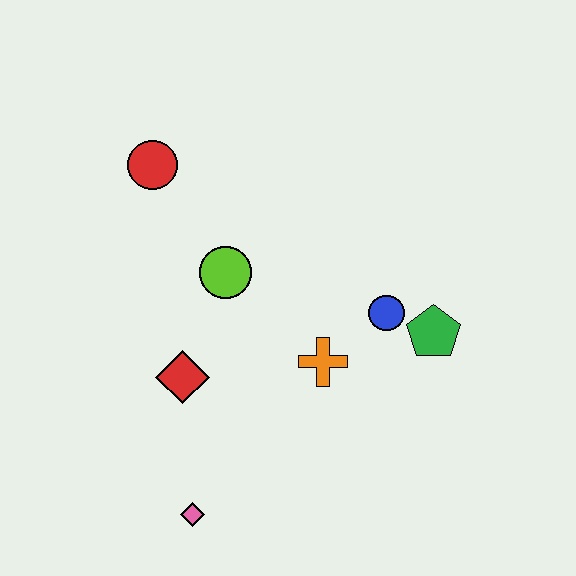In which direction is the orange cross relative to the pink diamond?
The orange cross is above the pink diamond.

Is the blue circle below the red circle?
Yes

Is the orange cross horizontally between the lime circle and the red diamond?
No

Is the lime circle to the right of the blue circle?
No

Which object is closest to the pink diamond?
The red diamond is closest to the pink diamond.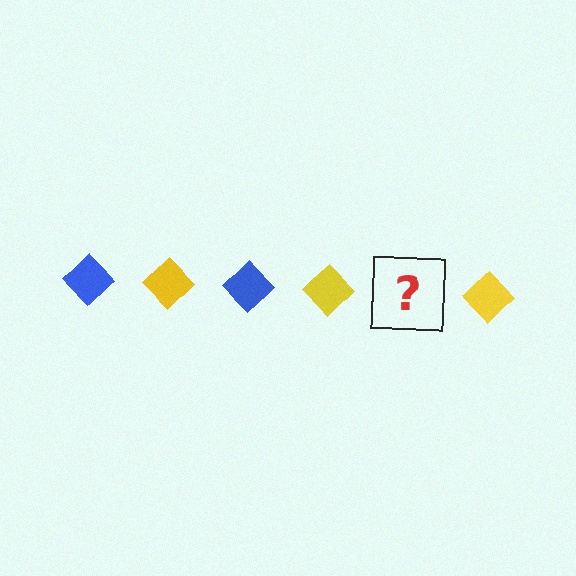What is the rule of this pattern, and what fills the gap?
The rule is that the pattern cycles through blue, yellow diamonds. The gap should be filled with a blue diamond.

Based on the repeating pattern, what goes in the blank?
The blank should be a blue diamond.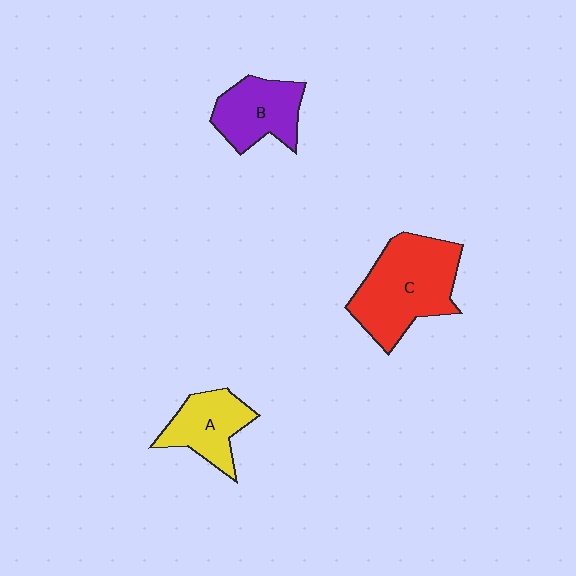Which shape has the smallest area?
Shape A (yellow).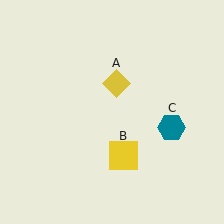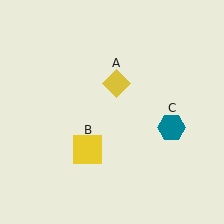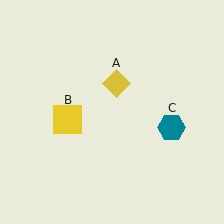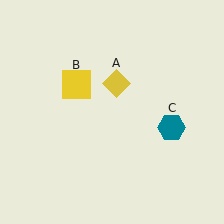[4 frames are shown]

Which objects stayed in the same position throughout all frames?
Yellow diamond (object A) and teal hexagon (object C) remained stationary.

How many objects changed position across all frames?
1 object changed position: yellow square (object B).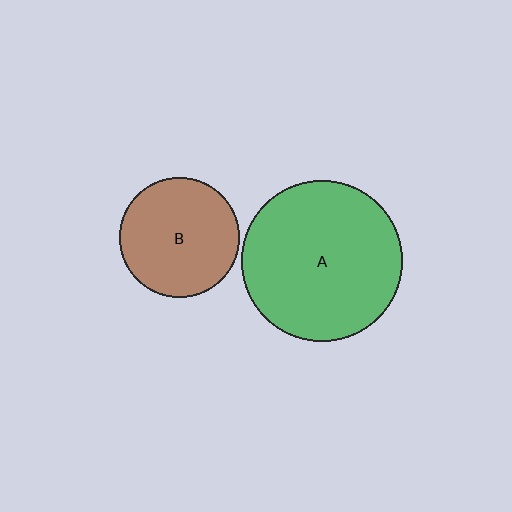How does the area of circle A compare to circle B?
Approximately 1.8 times.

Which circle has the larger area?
Circle A (green).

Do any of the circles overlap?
No, none of the circles overlap.